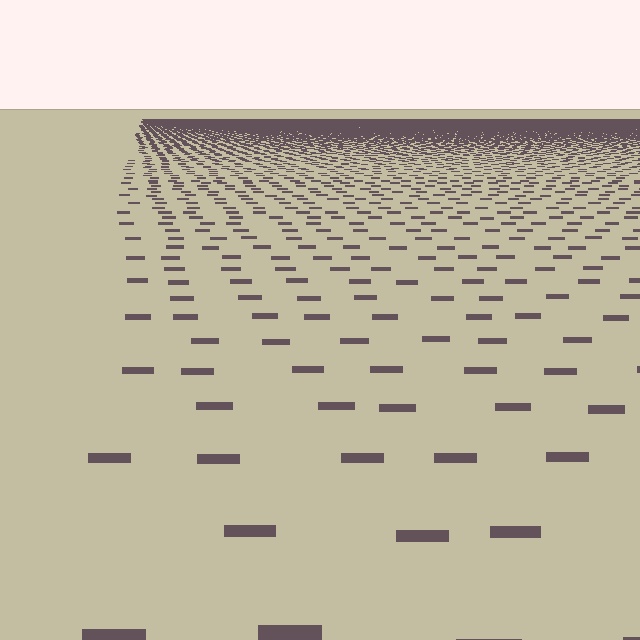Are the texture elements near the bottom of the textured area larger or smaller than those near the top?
Larger. Near the bottom, elements are closer to the viewer and appear at a bigger on-screen size.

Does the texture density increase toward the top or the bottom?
Density increases toward the top.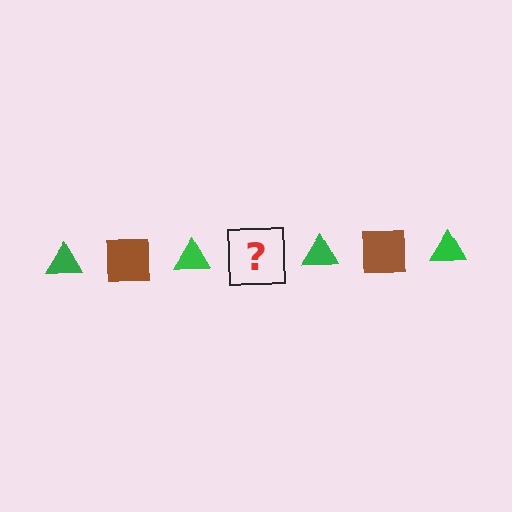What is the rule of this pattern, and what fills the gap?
The rule is that the pattern alternates between green triangle and brown square. The gap should be filled with a brown square.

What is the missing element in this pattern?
The missing element is a brown square.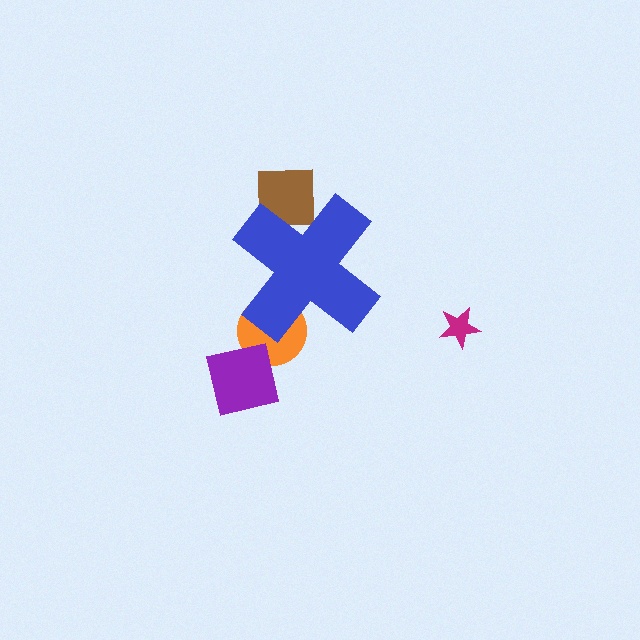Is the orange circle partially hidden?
Yes, the orange circle is partially hidden behind the blue cross.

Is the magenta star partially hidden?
No, the magenta star is fully visible.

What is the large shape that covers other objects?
A blue cross.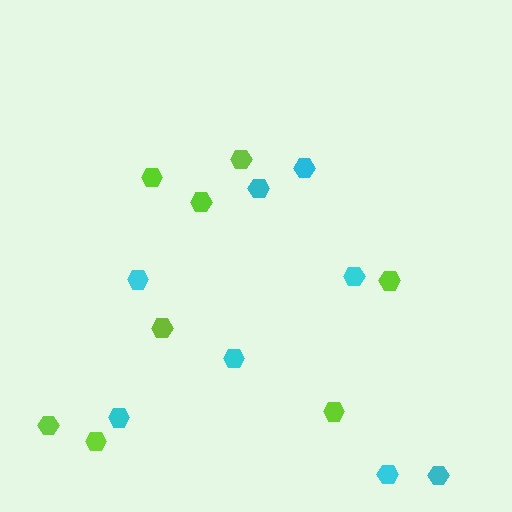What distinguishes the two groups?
There are 2 groups: one group of lime hexagons (8) and one group of cyan hexagons (8).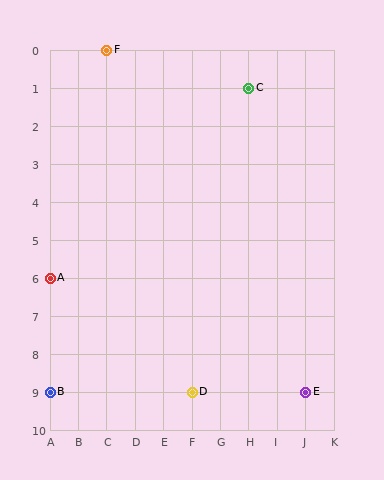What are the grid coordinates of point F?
Point F is at grid coordinates (C, 0).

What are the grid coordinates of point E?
Point E is at grid coordinates (J, 9).